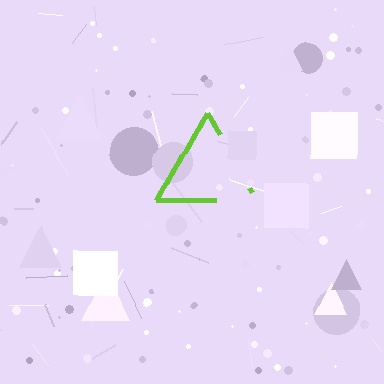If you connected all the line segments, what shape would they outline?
They would outline a triangle.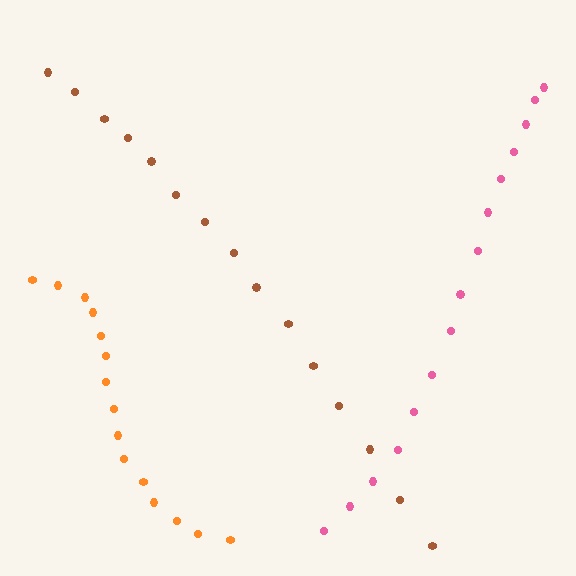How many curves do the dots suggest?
There are 3 distinct paths.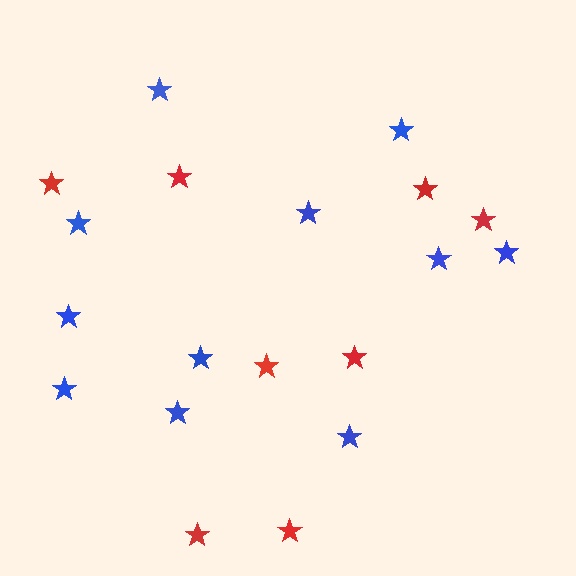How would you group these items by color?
There are 2 groups: one group of red stars (8) and one group of blue stars (11).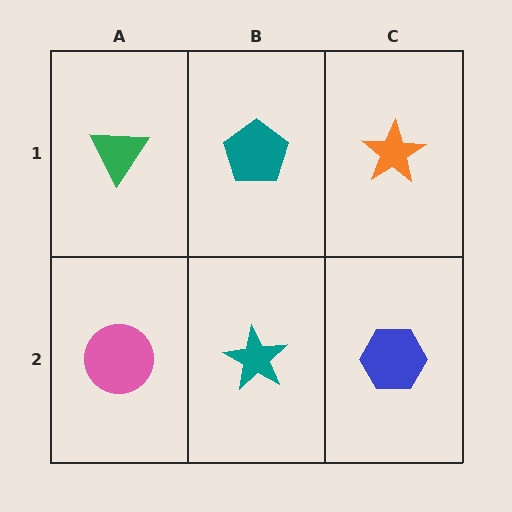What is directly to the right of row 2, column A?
A teal star.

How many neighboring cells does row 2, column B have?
3.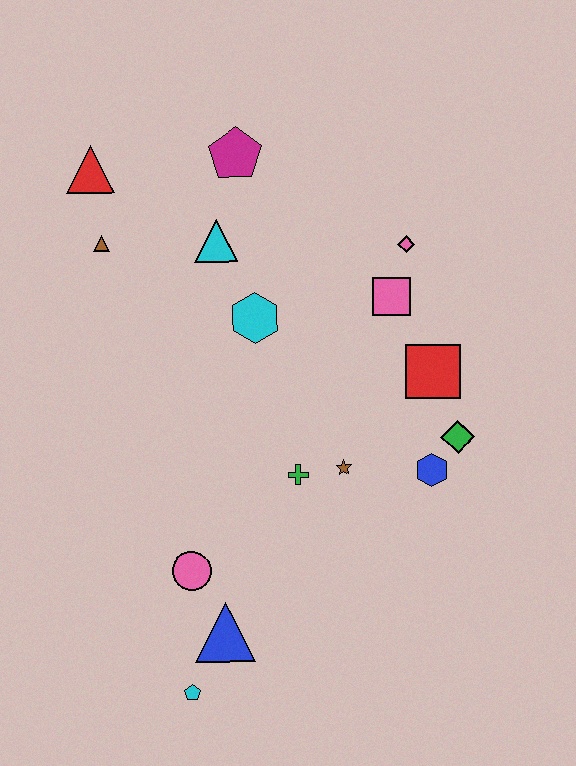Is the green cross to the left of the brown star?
Yes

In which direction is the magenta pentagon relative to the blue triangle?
The magenta pentagon is above the blue triangle.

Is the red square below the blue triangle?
No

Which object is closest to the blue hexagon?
The green diamond is closest to the blue hexagon.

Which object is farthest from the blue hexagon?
The red triangle is farthest from the blue hexagon.